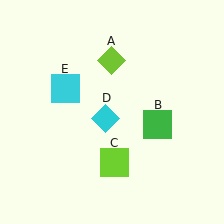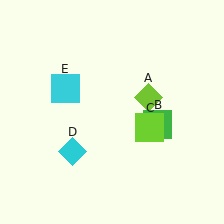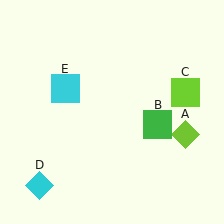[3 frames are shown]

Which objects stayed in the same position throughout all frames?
Green square (object B) and cyan square (object E) remained stationary.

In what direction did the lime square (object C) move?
The lime square (object C) moved up and to the right.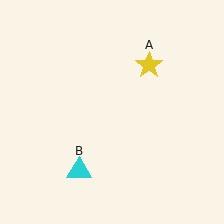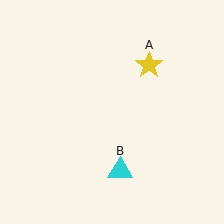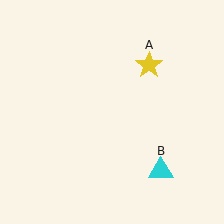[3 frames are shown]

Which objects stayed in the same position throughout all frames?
Yellow star (object A) remained stationary.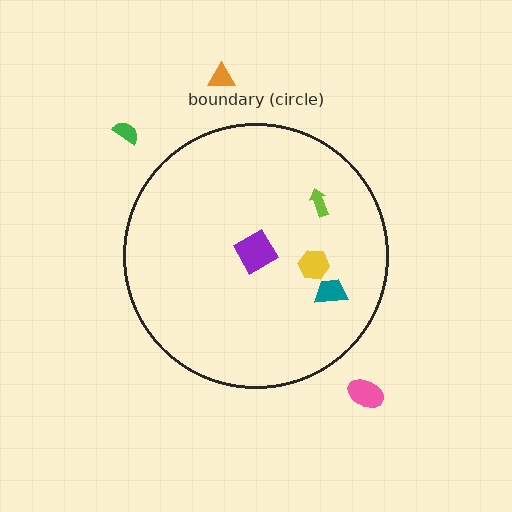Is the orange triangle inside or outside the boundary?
Outside.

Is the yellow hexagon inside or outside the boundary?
Inside.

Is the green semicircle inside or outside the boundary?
Outside.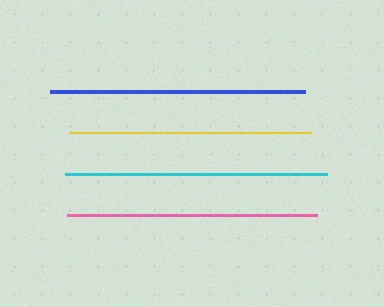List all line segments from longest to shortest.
From longest to shortest: cyan, blue, pink, yellow.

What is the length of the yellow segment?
The yellow segment is approximately 242 pixels long.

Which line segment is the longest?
The cyan line is the longest at approximately 262 pixels.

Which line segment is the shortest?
The yellow line is the shortest at approximately 242 pixels.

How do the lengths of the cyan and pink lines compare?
The cyan and pink lines are approximately the same length.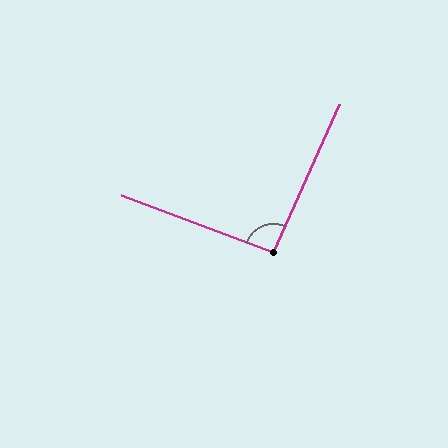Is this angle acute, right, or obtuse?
It is approximately a right angle.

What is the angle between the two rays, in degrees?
Approximately 93 degrees.